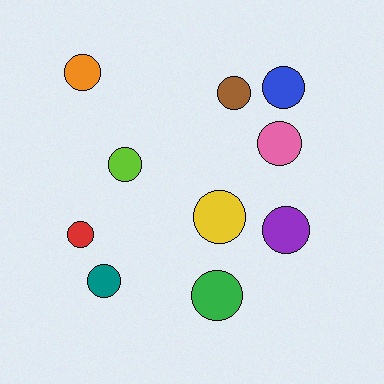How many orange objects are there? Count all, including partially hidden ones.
There is 1 orange object.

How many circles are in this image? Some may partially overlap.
There are 10 circles.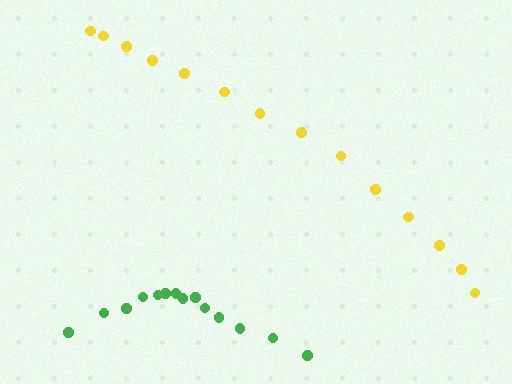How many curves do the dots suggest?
There are 2 distinct paths.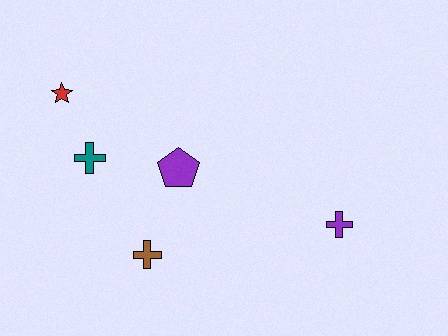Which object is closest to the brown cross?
The purple pentagon is closest to the brown cross.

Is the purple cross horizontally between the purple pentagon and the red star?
No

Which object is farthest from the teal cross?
The purple cross is farthest from the teal cross.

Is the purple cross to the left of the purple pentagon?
No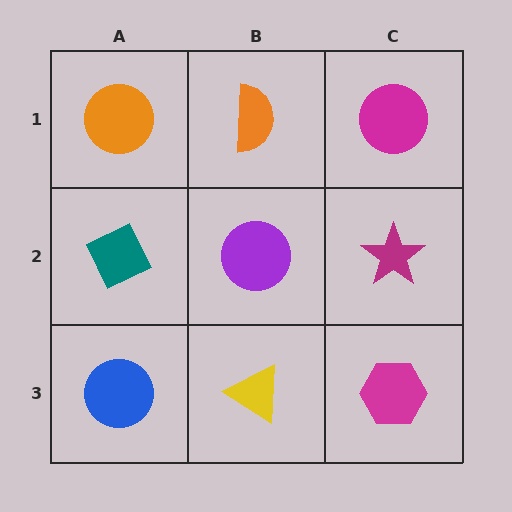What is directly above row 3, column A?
A teal diamond.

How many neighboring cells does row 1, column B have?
3.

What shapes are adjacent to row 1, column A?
A teal diamond (row 2, column A), an orange semicircle (row 1, column B).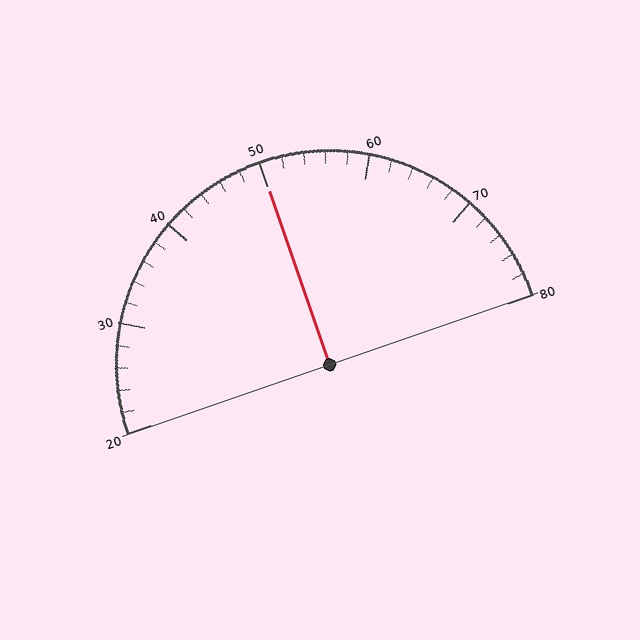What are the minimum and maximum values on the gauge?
The gauge ranges from 20 to 80.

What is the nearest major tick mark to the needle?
The nearest major tick mark is 50.